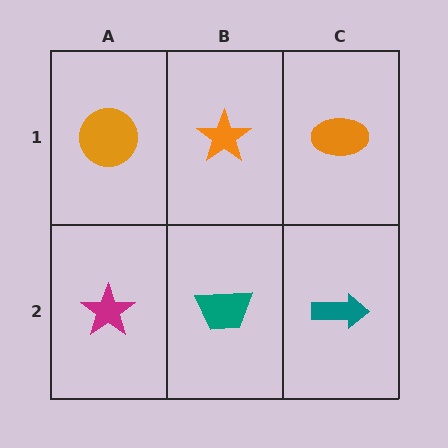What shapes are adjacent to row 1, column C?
A teal arrow (row 2, column C), an orange star (row 1, column B).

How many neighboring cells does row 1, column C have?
2.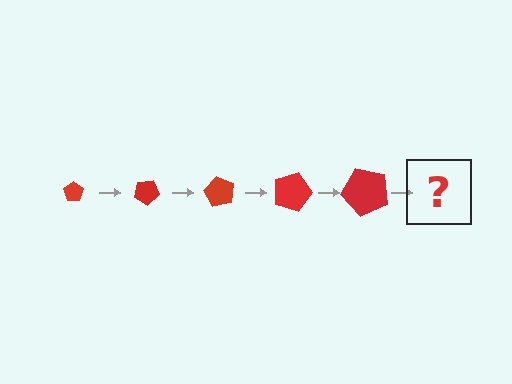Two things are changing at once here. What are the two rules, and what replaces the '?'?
The two rules are that the pentagon grows larger each step and it rotates 30 degrees each step. The '?' should be a pentagon, larger than the previous one and rotated 150 degrees from the start.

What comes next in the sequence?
The next element should be a pentagon, larger than the previous one and rotated 150 degrees from the start.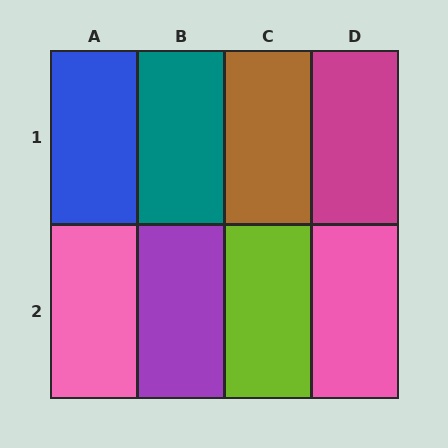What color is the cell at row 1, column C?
Brown.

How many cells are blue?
1 cell is blue.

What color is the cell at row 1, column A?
Blue.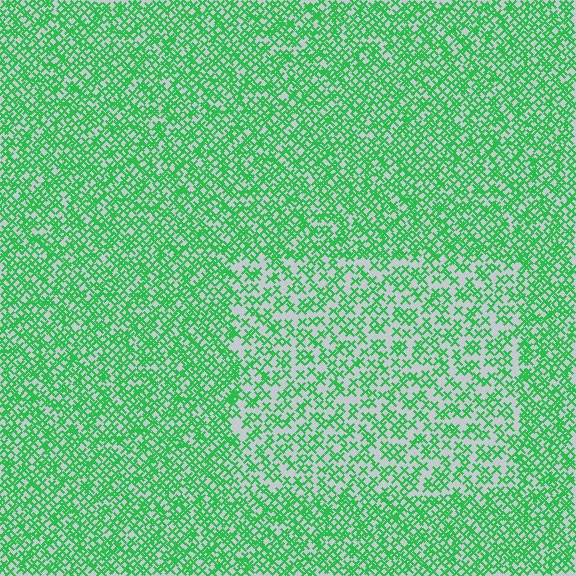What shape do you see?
I see a rectangle.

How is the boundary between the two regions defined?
The boundary is defined by a change in element density (approximately 1.7x ratio). All elements are the same color, size, and shape.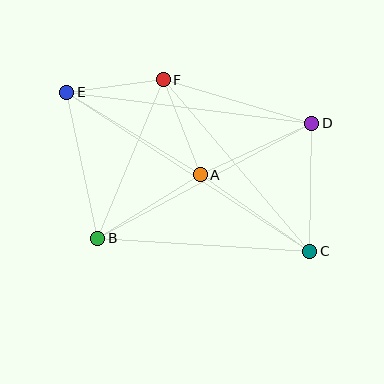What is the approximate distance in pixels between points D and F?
The distance between D and F is approximately 155 pixels.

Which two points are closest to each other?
Points E and F are closest to each other.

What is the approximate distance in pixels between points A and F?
The distance between A and F is approximately 102 pixels.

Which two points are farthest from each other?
Points C and E are farthest from each other.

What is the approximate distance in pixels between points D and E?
The distance between D and E is approximately 247 pixels.